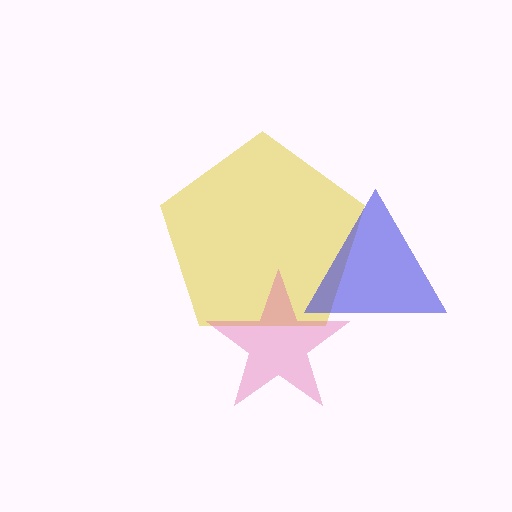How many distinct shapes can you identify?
There are 3 distinct shapes: a yellow pentagon, a blue triangle, a pink star.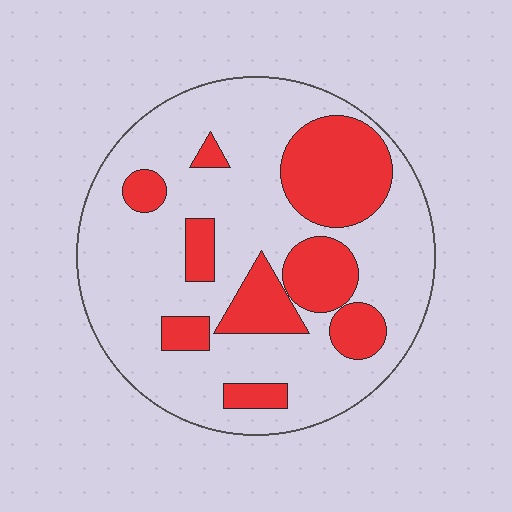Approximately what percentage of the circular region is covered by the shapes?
Approximately 30%.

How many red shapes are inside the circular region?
9.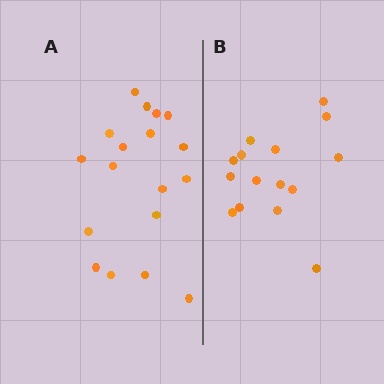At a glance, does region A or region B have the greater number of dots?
Region A (the left region) has more dots.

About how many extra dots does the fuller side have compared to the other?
Region A has just a few more — roughly 2 or 3 more dots than region B.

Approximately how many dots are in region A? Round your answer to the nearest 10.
About 20 dots. (The exact count is 18, which rounds to 20.)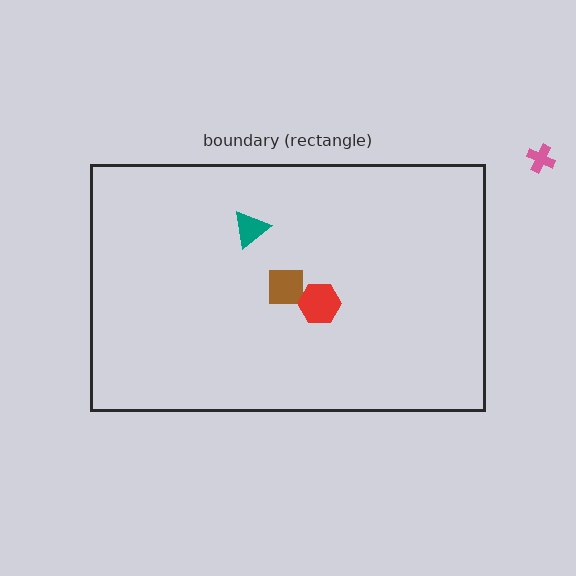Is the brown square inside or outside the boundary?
Inside.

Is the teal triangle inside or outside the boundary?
Inside.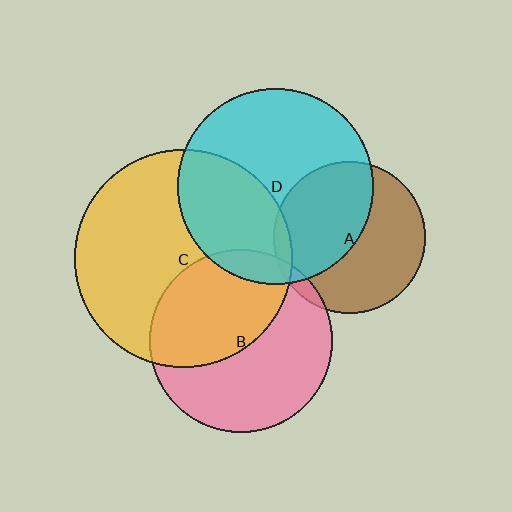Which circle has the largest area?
Circle C (yellow).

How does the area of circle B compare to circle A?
Approximately 1.4 times.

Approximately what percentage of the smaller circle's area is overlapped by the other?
Approximately 5%.